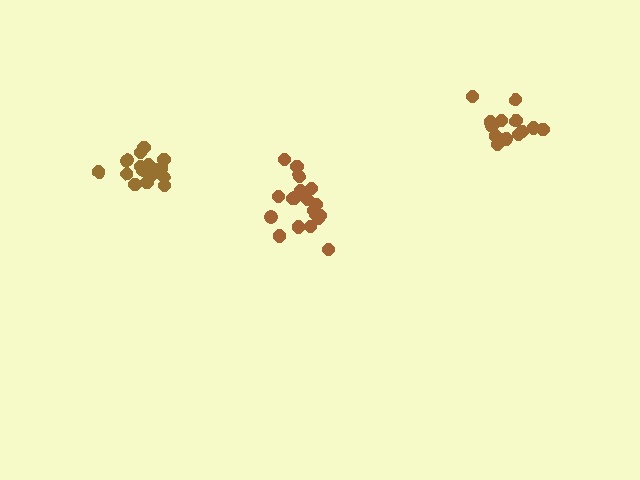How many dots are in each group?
Group 1: 17 dots, Group 2: 19 dots, Group 3: 14 dots (50 total).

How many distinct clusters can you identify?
There are 3 distinct clusters.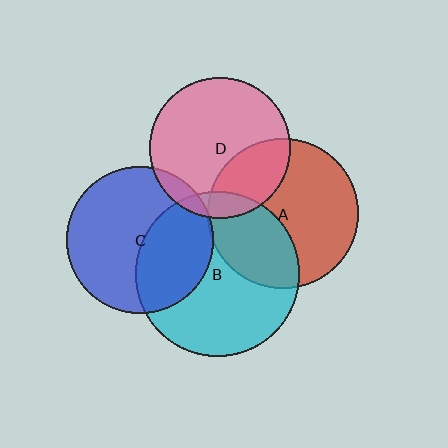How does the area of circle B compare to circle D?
Approximately 1.4 times.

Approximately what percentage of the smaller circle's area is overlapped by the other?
Approximately 40%.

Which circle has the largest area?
Circle B (cyan).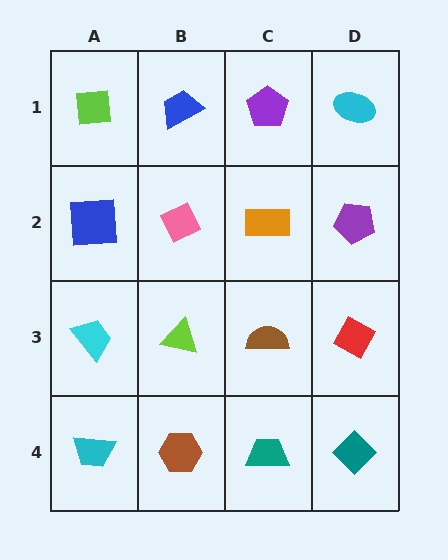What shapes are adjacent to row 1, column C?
An orange rectangle (row 2, column C), a blue trapezoid (row 1, column B), a cyan ellipse (row 1, column D).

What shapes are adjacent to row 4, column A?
A cyan trapezoid (row 3, column A), a brown hexagon (row 4, column B).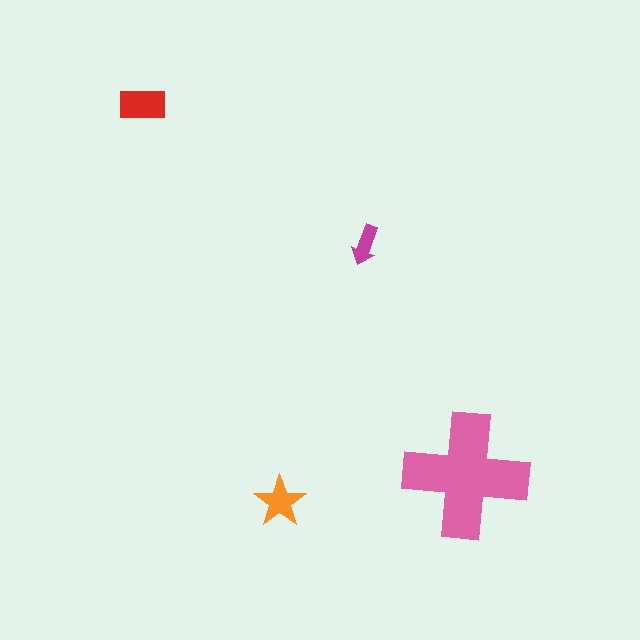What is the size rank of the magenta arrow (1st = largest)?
4th.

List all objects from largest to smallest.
The pink cross, the red rectangle, the orange star, the magenta arrow.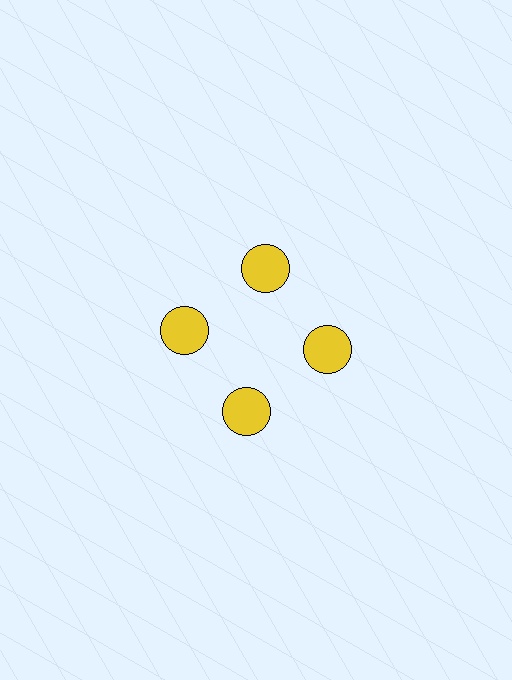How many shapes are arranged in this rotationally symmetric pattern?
There are 4 shapes, arranged in 4 groups of 1.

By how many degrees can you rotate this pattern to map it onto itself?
The pattern maps onto itself every 90 degrees of rotation.